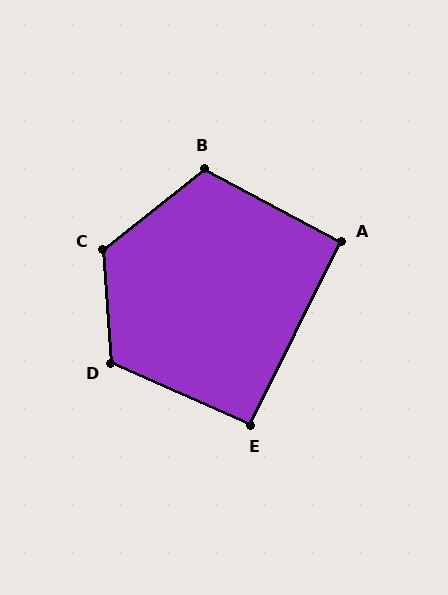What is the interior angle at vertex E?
Approximately 92 degrees (approximately right).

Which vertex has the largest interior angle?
C, at approximately 124 degrees.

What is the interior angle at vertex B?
Approximately 114 degrees (obtuse).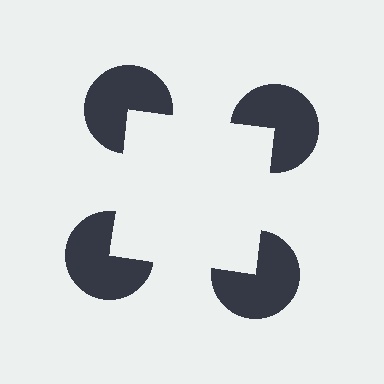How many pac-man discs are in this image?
There are 4 — one at each vertex of the illusory square.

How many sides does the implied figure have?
4 sides.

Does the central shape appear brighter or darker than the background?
It typically appears slightly brighter than the background, even though no actual brightness change is drawn.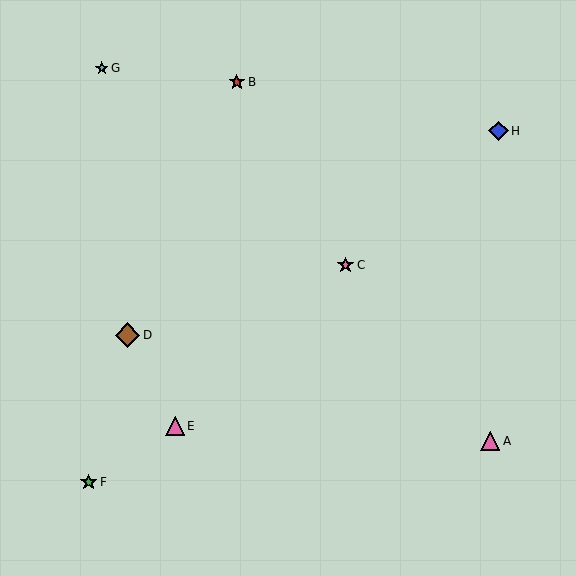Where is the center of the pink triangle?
The center of the pink triangle is at (175, 426).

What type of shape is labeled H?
Shape H is a blue diamond.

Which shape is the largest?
The brown diamond (labeled D) is the largest.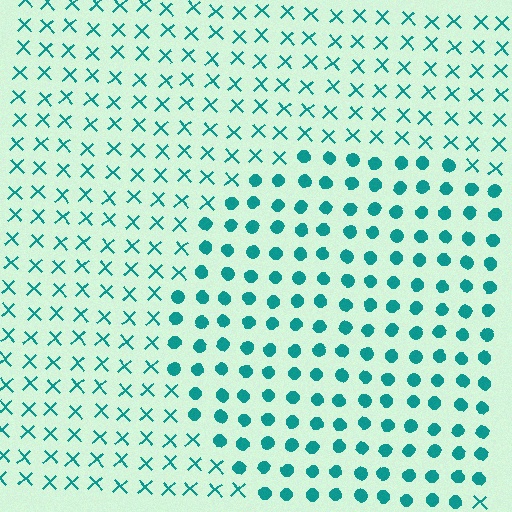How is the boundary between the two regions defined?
The boundary is defined by a change in element shape: circles inside vs. X marks outside. All elements share the same color and spacing.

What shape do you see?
I see a circle.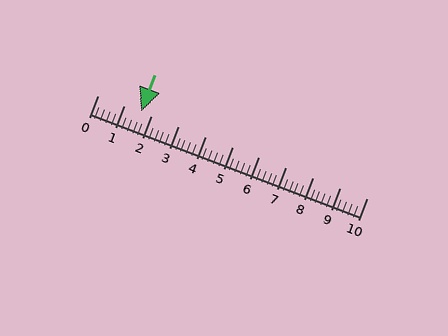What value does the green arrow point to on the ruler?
The green arrow points to approximately 1.6.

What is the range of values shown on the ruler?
The ruler shows values from 0 to 10.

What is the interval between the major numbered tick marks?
The major tick marks are spaced 1 units apart.